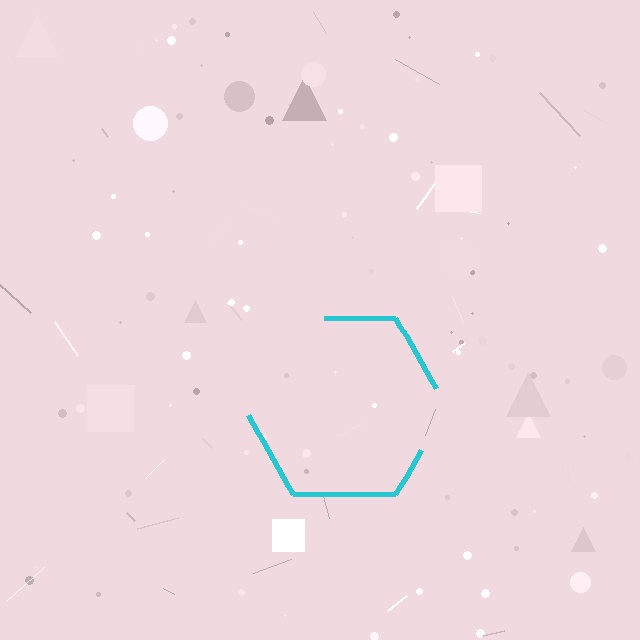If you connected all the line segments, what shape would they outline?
They would outline a hexagon.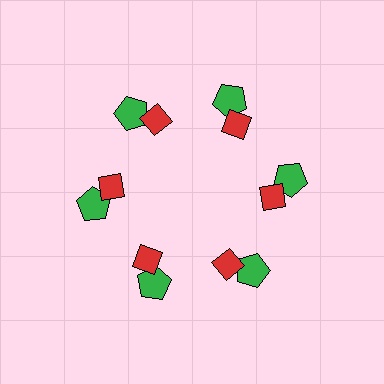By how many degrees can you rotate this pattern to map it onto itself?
The pattern maps onto itself every 60 degrees of rotation.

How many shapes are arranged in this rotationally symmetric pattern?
There are 12 shapes, arranged in 6 groups of 2.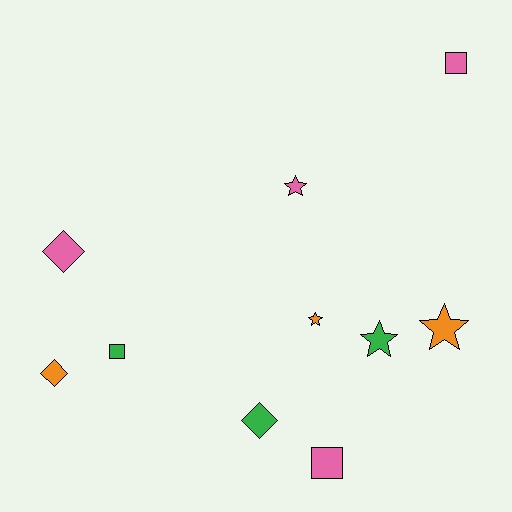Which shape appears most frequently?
Star, with 4 objects.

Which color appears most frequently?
Pink, with 4 objects.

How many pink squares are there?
There are 2 pink squares.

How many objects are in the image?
There are 10 objects.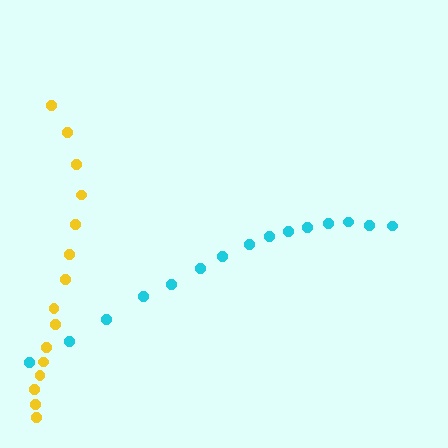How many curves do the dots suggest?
There are 2 distinct paths.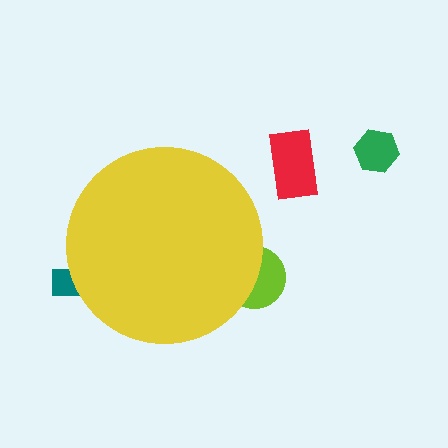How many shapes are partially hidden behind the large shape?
2 shapes are partially hidden.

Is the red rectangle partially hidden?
No, the red rectangle is fully visible.